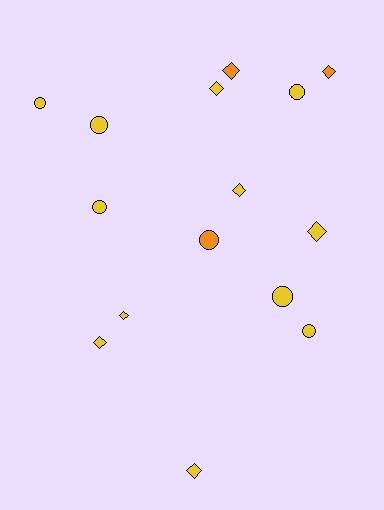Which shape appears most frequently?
Diamond, with 8 objects.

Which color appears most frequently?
Yellow, with 12 objects.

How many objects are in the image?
There are 15 objects.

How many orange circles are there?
There is 1 orange circle.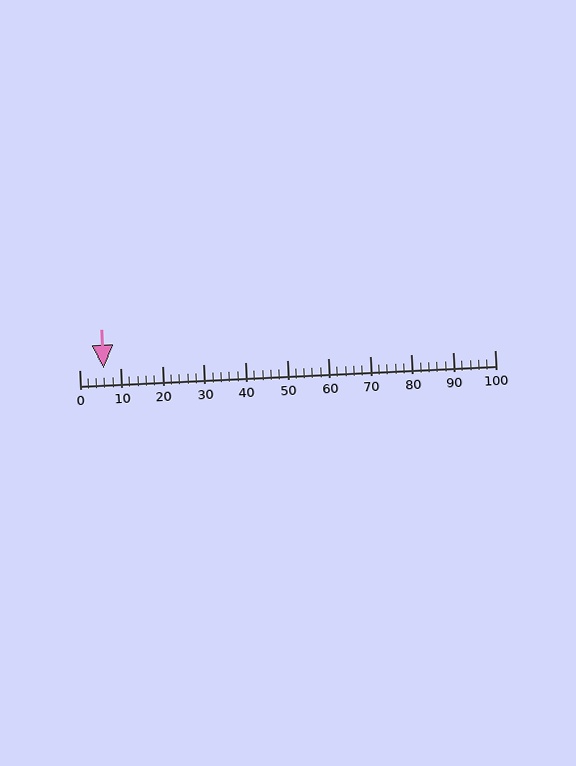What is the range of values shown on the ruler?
The ruler shows values from 0 to 100.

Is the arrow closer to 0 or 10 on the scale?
The arrow is closer to 10.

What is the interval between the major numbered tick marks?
The major tick marks are spaced 10 units apart.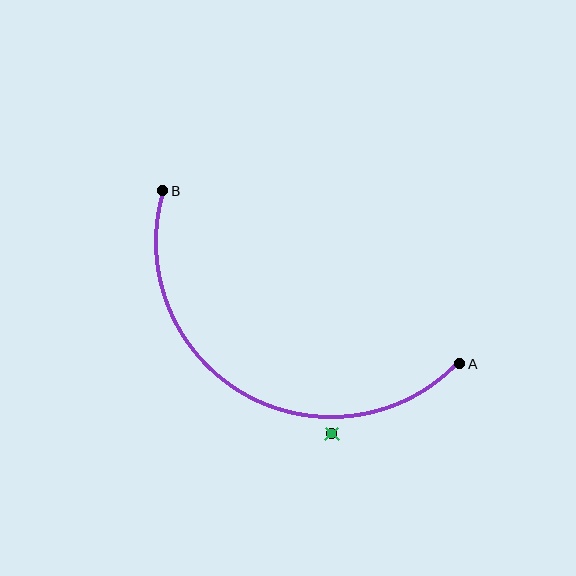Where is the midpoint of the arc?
The arc midpoint is the point on the curve farthest from the straight line joining A and B. It sits below that line.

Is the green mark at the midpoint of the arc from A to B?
No — the green mark does not lie on the arc at all. It sits slightly outside the curve.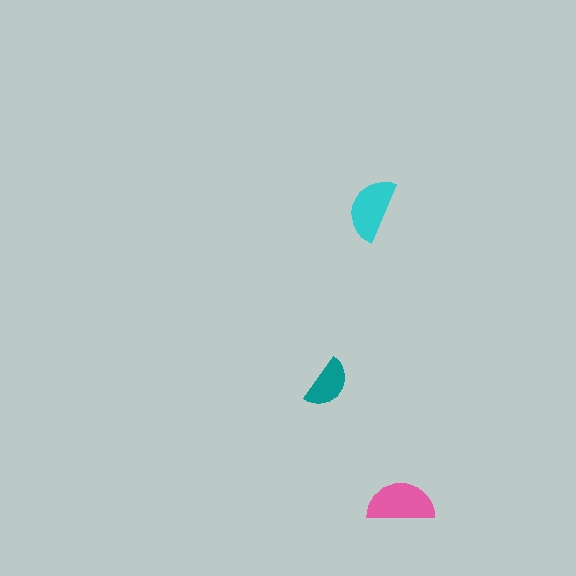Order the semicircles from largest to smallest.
the pink one, the cyan one, the teal one.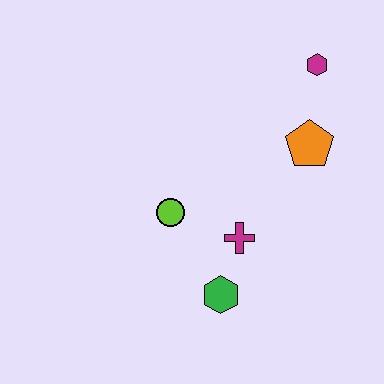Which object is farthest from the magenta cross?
The magenta hexagon is farthest from the magenta cross.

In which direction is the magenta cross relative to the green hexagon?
The magenta cross is above the green hexagon.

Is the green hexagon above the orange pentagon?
No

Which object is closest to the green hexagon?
The magenta cross is closest to the green hexagon.